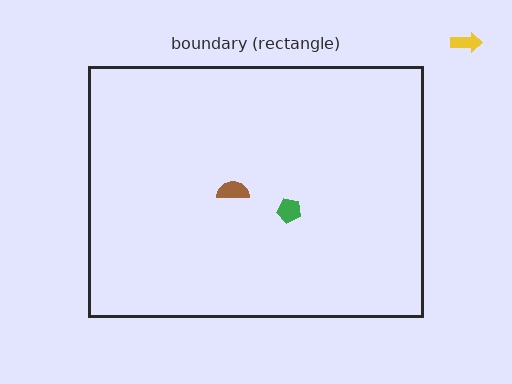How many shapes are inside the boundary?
2 inside, 1 outside.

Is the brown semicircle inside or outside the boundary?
Inside.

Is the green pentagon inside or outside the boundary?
Inside.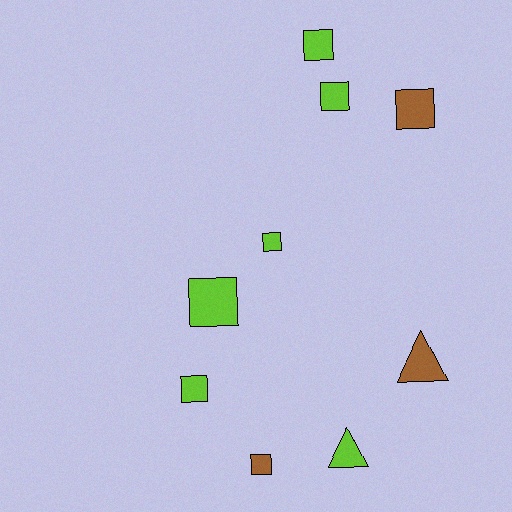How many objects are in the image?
There are 9 objects.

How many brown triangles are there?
There is 1 brown triangle.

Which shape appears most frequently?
Square, with 7 objects.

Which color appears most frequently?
Lime, with 6 objects.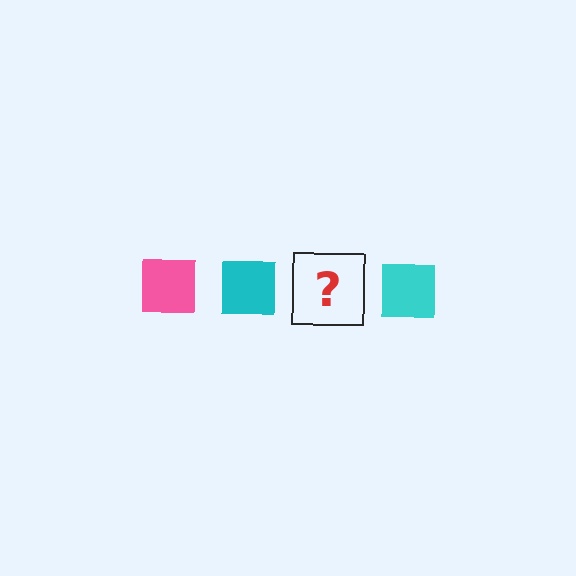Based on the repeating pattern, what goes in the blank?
The blank should be a pink square.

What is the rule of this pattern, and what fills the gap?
The rule is that the pattern cycles through pink, cyan squares. The gap should be filled with a pink square.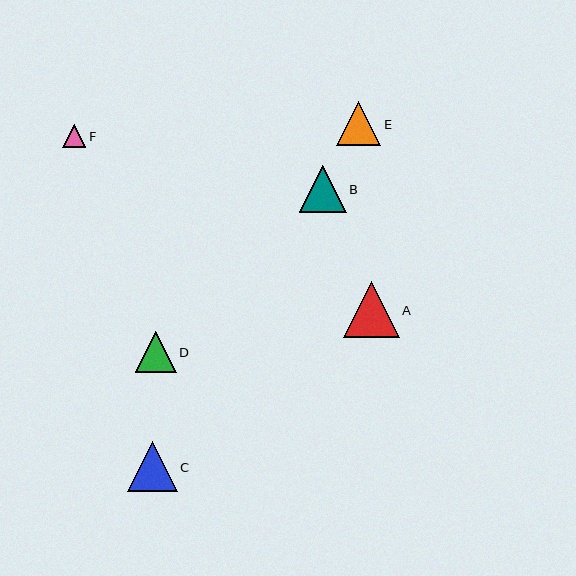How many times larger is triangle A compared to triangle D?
Triangle A is approximately 1.4 times the size of triangle D.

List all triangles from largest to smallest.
From largest to smallest: A, C, B, E, D, F.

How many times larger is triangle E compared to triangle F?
Triangle E is approximately 1.9 times the size of triangle F.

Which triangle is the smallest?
Triangle F is the smallest with a size of approximately 23 pixels.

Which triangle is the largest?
Triangle A is the largest with a size of approximately 56 pixels.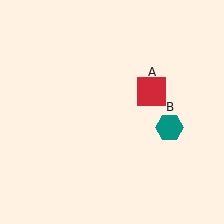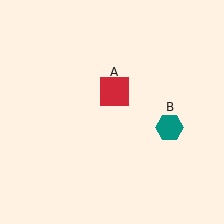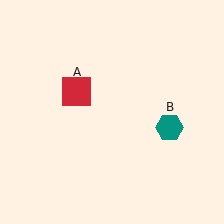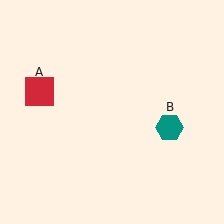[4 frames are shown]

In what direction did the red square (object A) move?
The red square (object A) moved left.